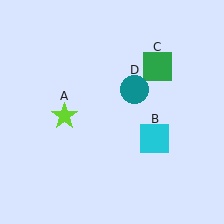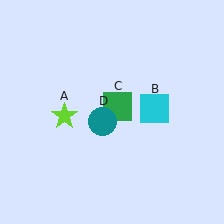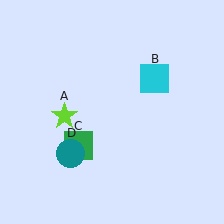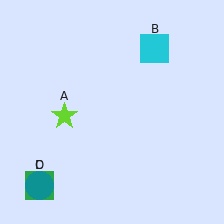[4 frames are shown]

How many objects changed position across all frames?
3 objects changed position: cyan square (object B), green square (object C), teal circle (object D).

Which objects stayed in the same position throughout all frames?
Lime star (object A) remained stationary.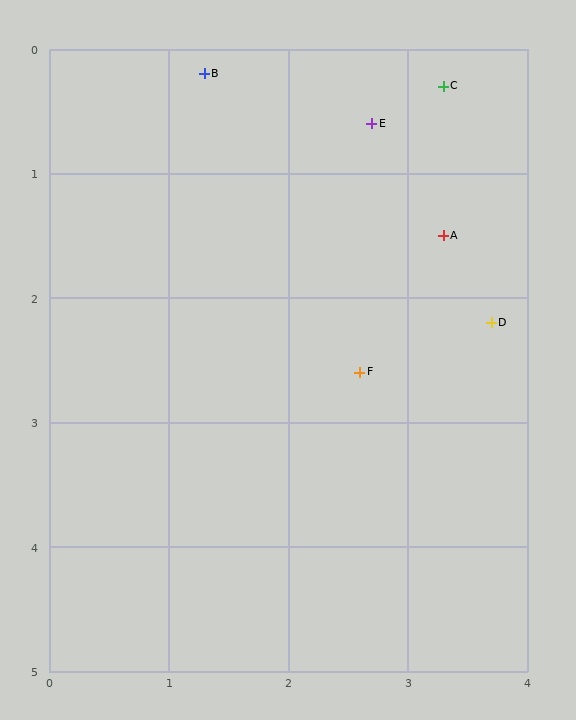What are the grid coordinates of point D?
Point D is at approximately (3.7, 2.2).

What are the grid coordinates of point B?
Point B is at approximately (1.3, 0.2).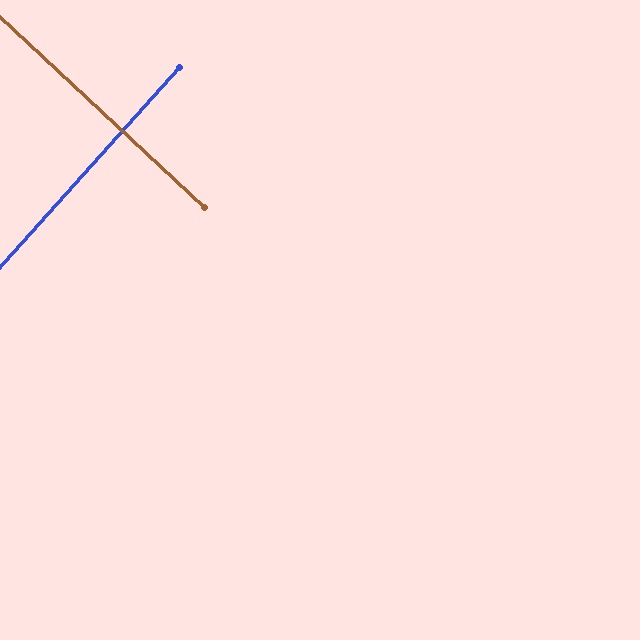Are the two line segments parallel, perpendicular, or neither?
Perpendicular — they meet at approximately 89°.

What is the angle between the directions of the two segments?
Approximately 89 degrees.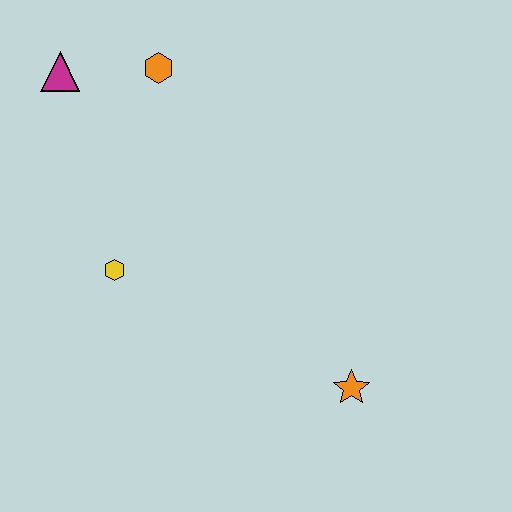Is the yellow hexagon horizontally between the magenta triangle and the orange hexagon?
Yes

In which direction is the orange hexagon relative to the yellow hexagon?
The orange hexagon is above the yellow hexagon.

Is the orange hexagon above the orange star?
Yes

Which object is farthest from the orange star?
The magenta triangle is farthest from the orange star.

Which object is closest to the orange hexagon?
The magenta triangle is closest to the orange hexagon.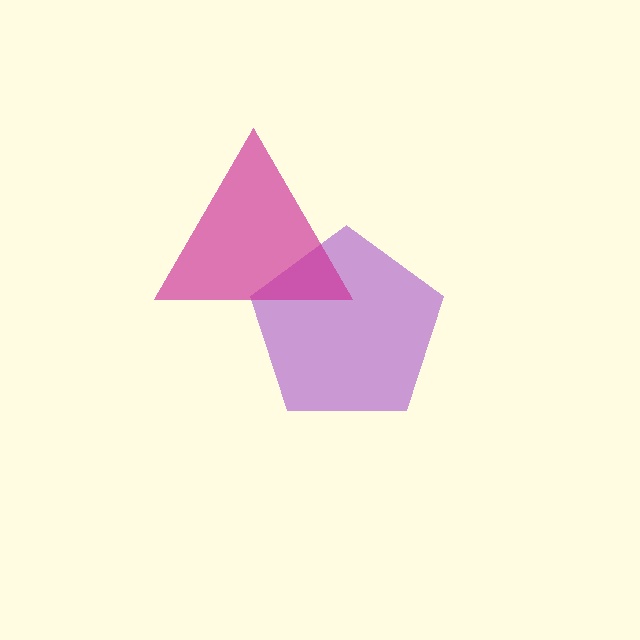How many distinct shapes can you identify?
There are 2 distinct shapes: a purple pentagon, a magenta triangle.